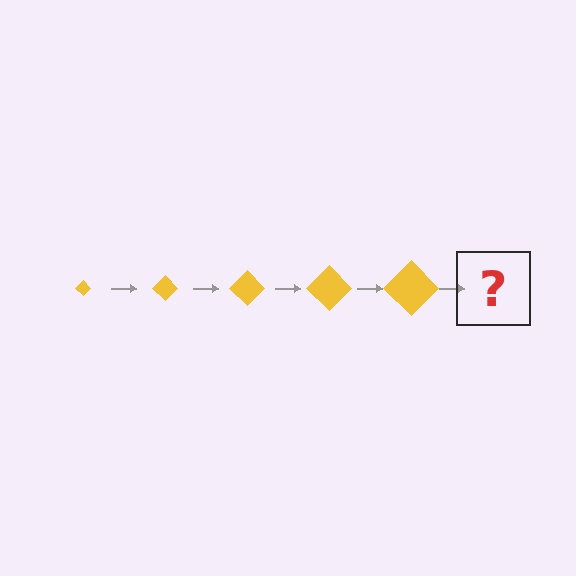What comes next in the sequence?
The next element should be a yellow diamond, larger than the previous one.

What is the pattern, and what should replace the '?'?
The pattern is that the diamond gets progressively larger each step. The '?' should be a yellow diamond, larger than the previous one.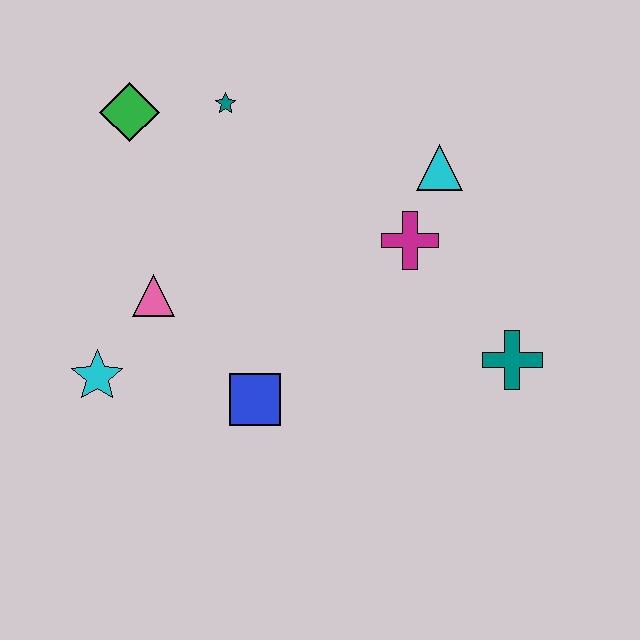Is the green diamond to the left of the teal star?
Yes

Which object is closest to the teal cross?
The magenta cross is closest to the teal cross.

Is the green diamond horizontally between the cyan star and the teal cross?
Yes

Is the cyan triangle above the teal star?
No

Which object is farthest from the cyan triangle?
The cyan star is farthest from the cyan triangle.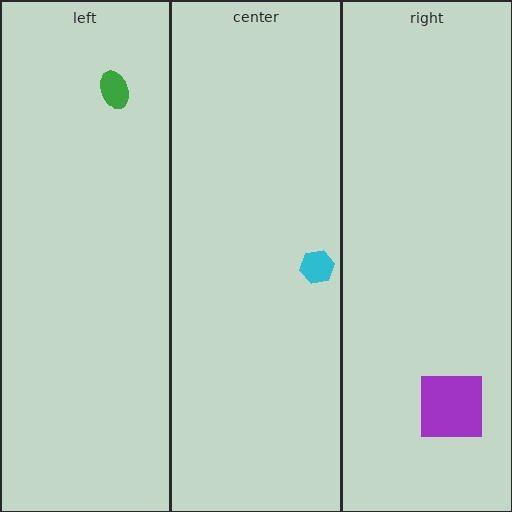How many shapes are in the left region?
1.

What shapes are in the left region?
The green ellipse.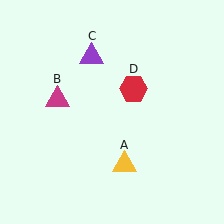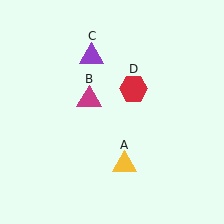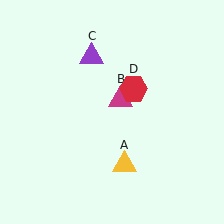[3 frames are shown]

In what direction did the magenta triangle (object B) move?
The magenta triangle (object B) moved right.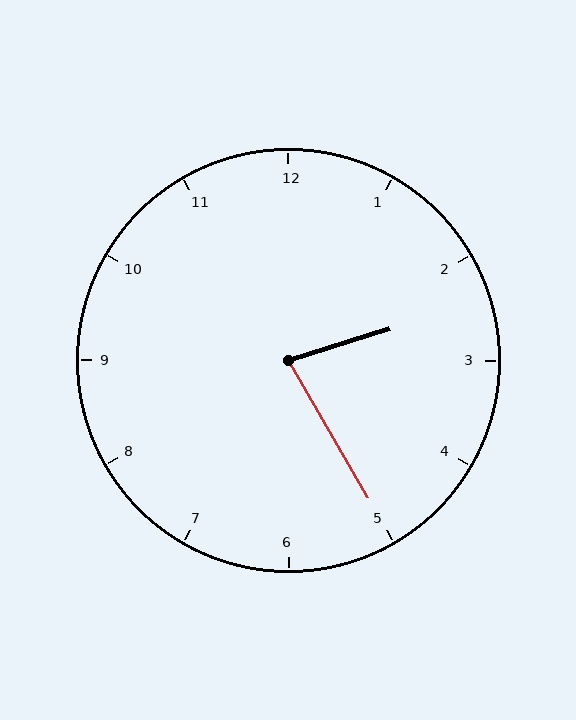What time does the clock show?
2:25.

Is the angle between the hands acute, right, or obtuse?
It is acute.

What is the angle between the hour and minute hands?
Approximately 78 degrees.